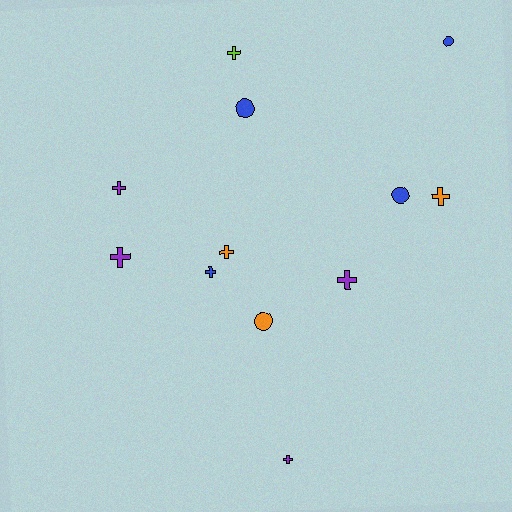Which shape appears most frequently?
Cross, with 8 objects.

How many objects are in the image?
There are 12 objects.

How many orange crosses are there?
There are 2 orange crosses.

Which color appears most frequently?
Purple, with 4 objects.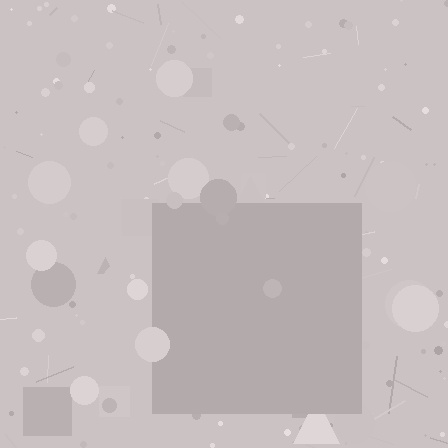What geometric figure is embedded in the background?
A square is embedded in the background.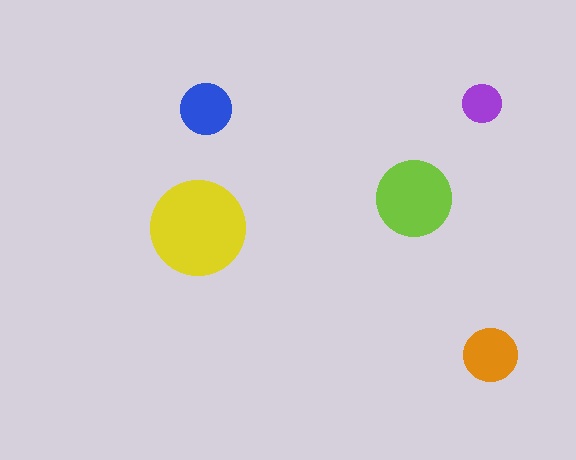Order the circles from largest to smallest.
the yellow one, the lime one, the orange one, the blue one, the purple one.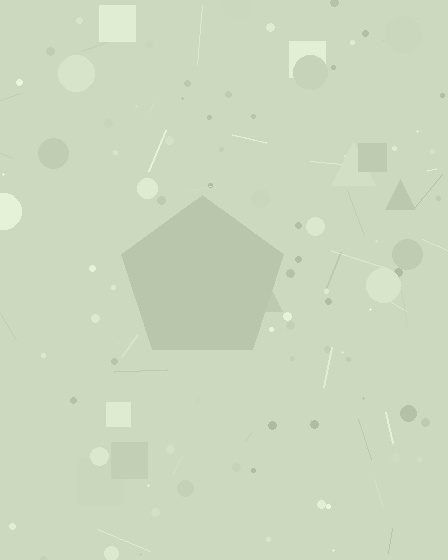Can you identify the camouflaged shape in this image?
The camouflaged shape is a pentagon.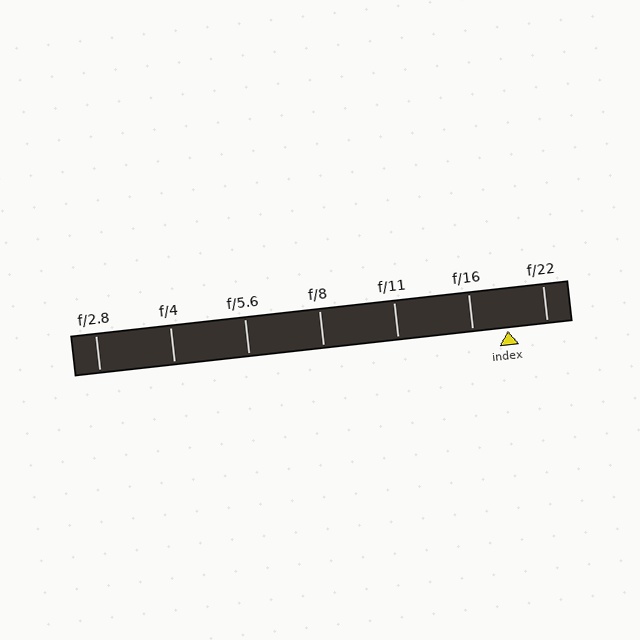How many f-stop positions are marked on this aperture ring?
There are 7 f-stop positions marked.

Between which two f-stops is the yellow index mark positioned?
The index mark is between f/16 and f/22.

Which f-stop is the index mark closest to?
The index mark is closest to f/16.